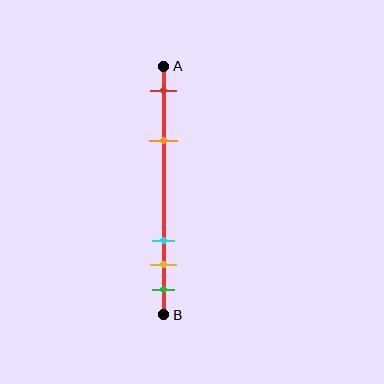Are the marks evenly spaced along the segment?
No, the marks are not evenly spaced.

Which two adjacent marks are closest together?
The yellow and green marks are the closest adjacent pair.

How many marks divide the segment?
There are 5 marks dividing the segment.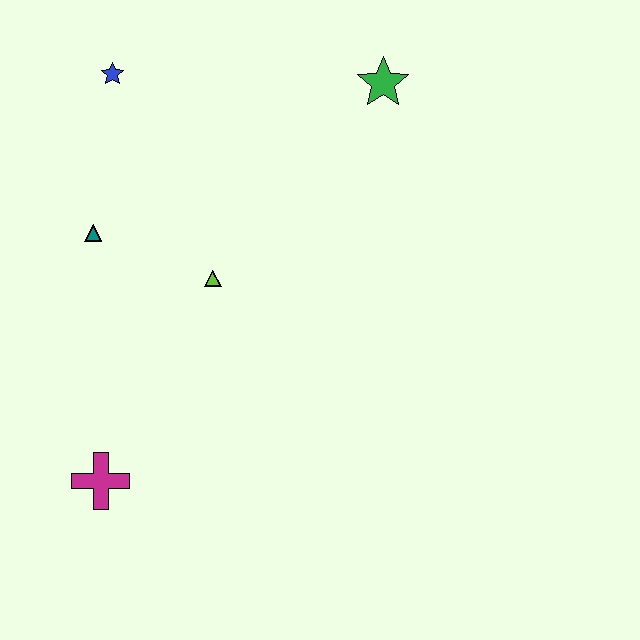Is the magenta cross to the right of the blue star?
No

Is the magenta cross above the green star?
No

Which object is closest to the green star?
The lime triangle is closest to the green star.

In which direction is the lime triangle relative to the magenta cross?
The lime triangle is above the magenta cross.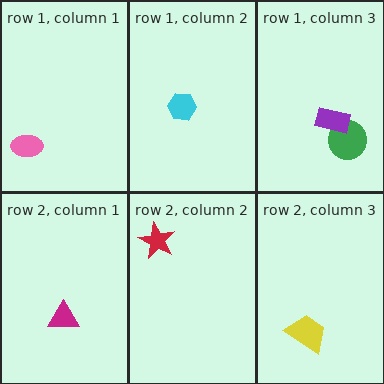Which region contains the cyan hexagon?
The row 1, column 2 region.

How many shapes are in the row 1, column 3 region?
2.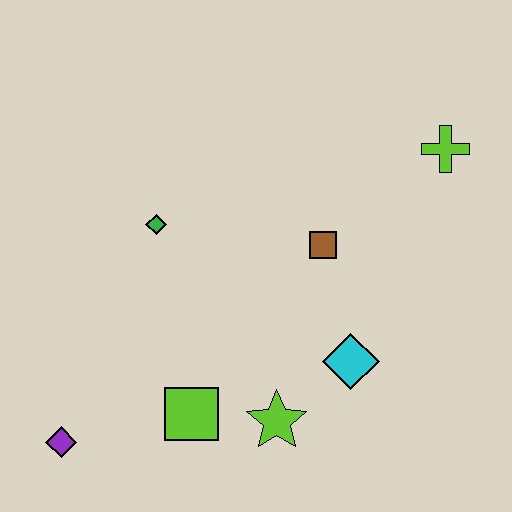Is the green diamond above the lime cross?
No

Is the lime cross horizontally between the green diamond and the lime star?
No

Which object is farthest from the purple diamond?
The lime cross is farthest from the purple diamond.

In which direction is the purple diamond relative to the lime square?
The purple diamond is to the left of the lime square.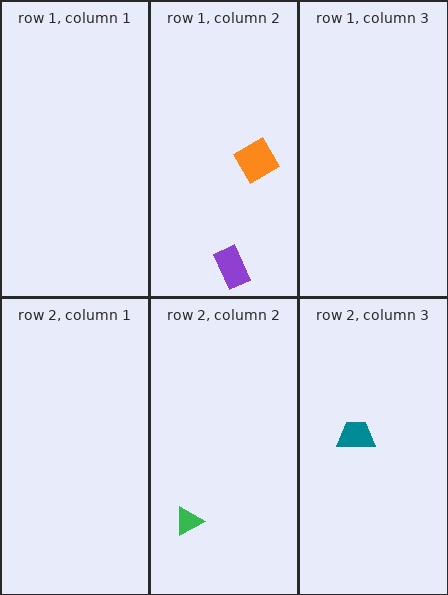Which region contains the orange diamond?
The row 1, column 2 region.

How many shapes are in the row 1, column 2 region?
2.